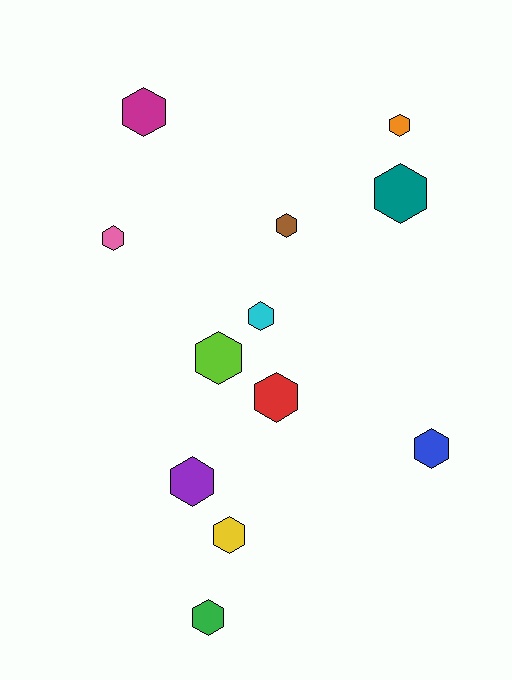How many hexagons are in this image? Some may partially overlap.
There are 12 hexagons.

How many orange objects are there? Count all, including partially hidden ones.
There is 1 orange object.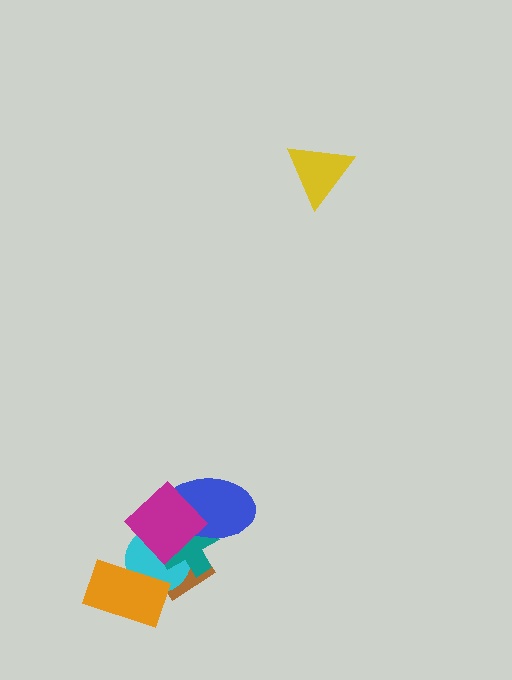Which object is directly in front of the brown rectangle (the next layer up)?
The cyan circle is directly in front of the brown rectangle.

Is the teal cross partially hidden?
Yes, it is partially covered by another shape.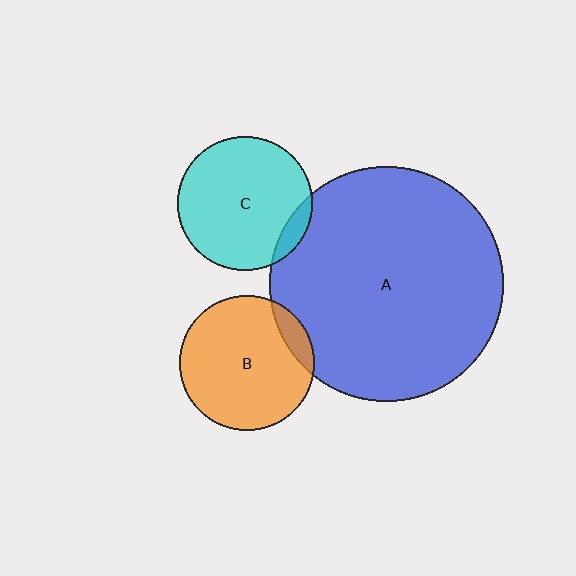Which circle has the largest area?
Circle A (blue).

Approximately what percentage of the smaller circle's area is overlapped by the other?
Approximately 10%.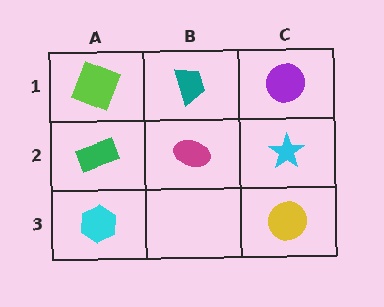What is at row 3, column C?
A yellow circle.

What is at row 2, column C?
A cyan star.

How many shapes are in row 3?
2 shapes.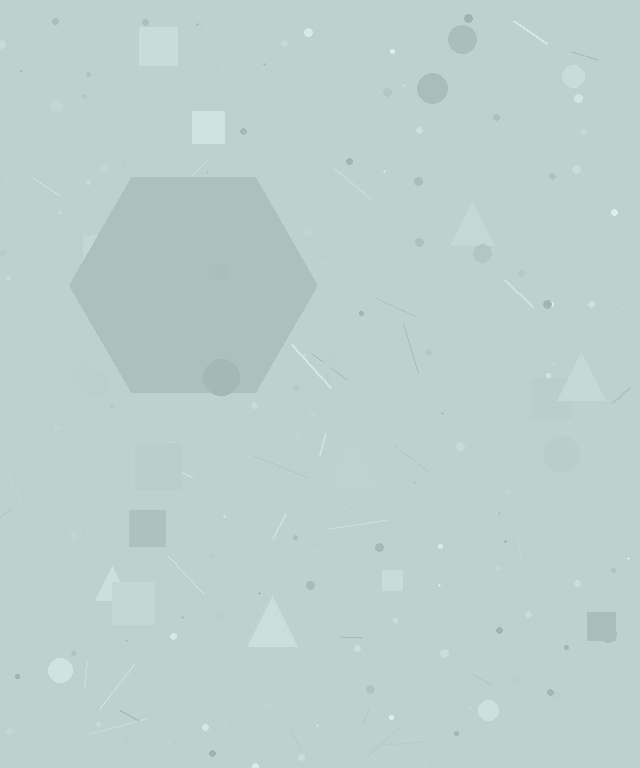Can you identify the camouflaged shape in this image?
The camouflaged shape is a hexagon.